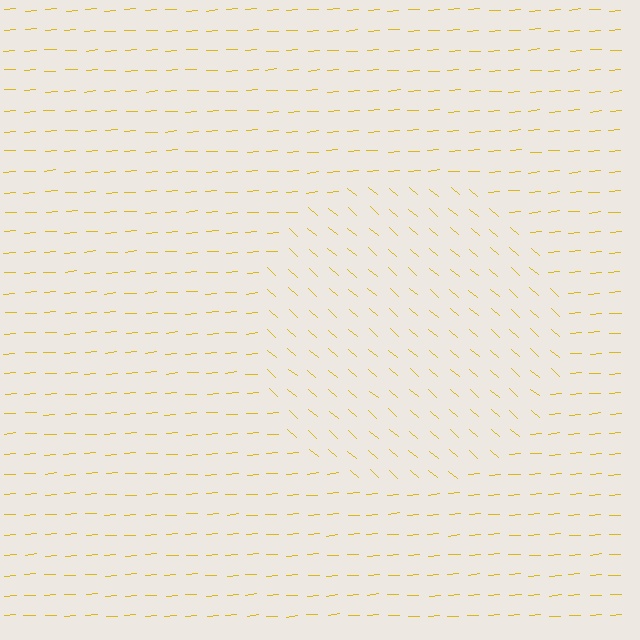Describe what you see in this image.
The image is filled with small yellow line segments. A circle region in the image has lines oriented differently from the surrounding lines, creating a visible texture boundary.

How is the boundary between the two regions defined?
The boundary is defined purely by a change in line orientation (approximately 45 degrees difference). All lines are the same color and thickness.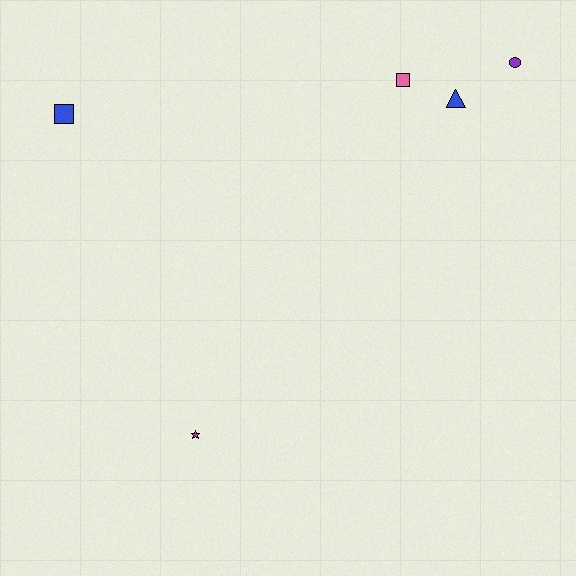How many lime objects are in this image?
There are no lime objects.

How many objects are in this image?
There are 5 objects.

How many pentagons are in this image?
There are no pentagons.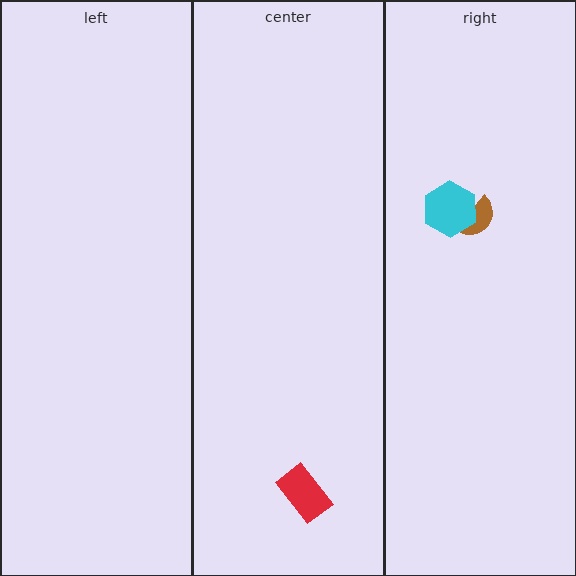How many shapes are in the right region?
2.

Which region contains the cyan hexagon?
The right region.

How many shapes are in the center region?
1.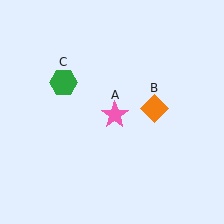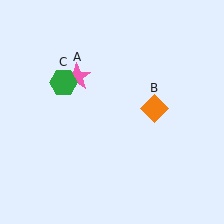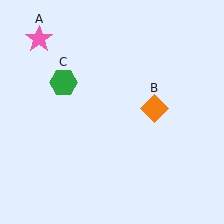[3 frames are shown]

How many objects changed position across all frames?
1 object changed position: pink star (object A).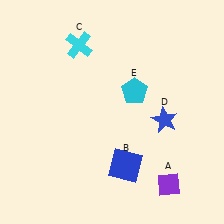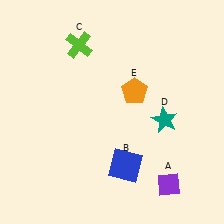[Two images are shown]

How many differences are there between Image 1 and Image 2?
There are 3 differences between the two images.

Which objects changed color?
C changed from cyan to lime. D changed from blue to teal. E changed from cyan to orange.